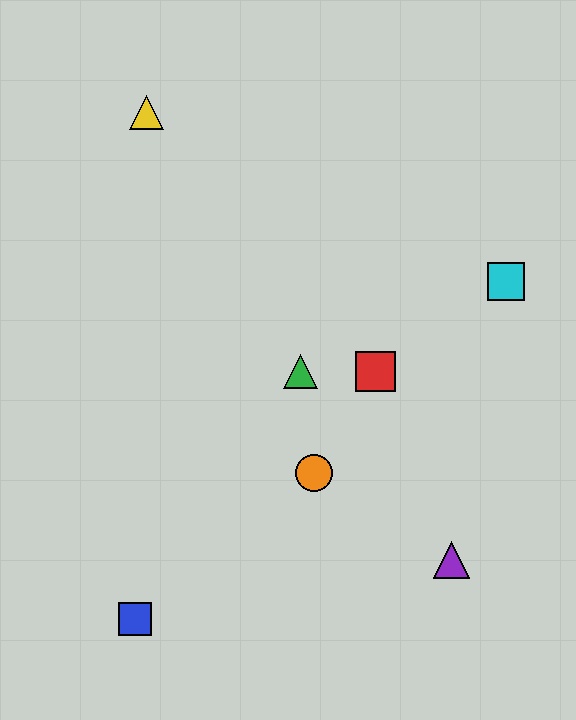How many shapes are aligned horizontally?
2 shapes (the red square, the green triangle) are aligned horizontally.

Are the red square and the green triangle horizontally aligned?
Yes, both are at y≈371.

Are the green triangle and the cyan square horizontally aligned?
No, the green triangle is at y≈371 and the cyan square is at y≈281.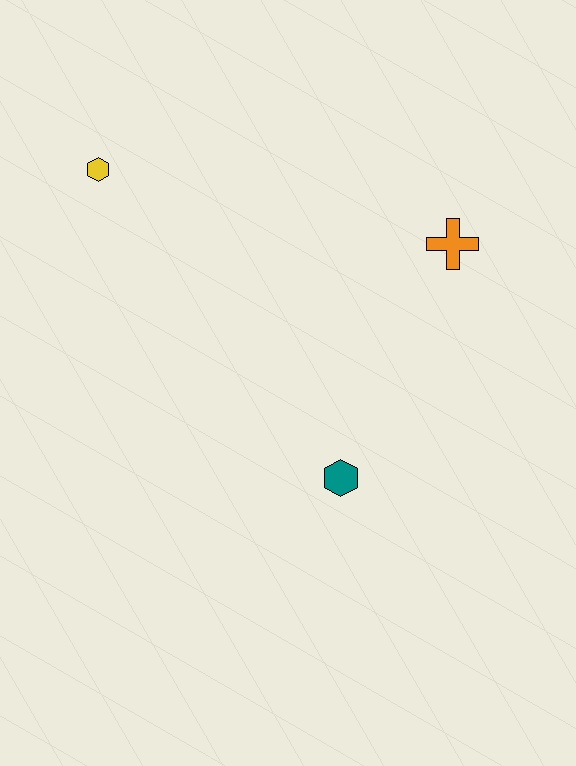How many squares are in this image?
There are no squares.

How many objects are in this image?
There are 3 objects.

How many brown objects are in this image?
There are no brown objects.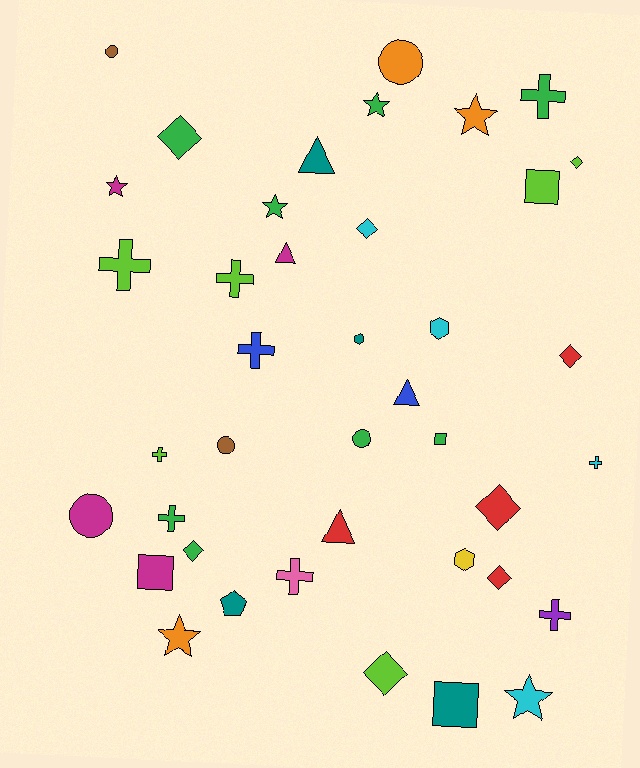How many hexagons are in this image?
There are 3 hexagons.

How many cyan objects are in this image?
There are 4 cyan objects.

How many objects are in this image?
There are 40 objects.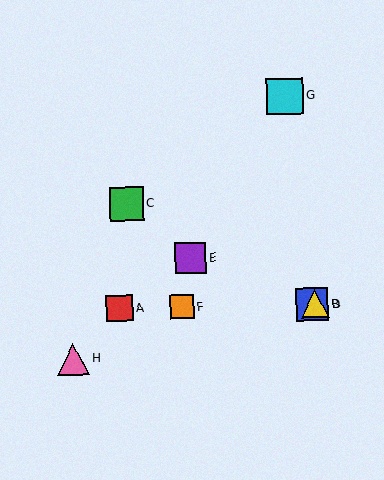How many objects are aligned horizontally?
4 objects (A, B, D, F) are aligned horizontally.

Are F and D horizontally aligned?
Yes, both are at y≈307.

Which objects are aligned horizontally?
Objects A, B, D, F are aligned horizontally.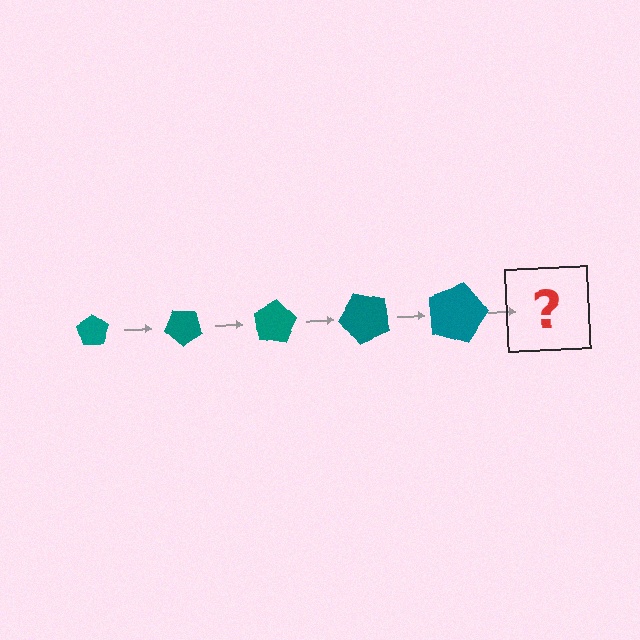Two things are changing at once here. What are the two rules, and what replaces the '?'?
The two rules are that the pentagon grows larger each step and it rotates 40 degrees each step. The '?' should be a pentagon, larger than the previous one and rotated 200 degrees from the start.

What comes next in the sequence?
The next element should be a pentagon, larger than the previous one and rotated 200 degrees from the start.